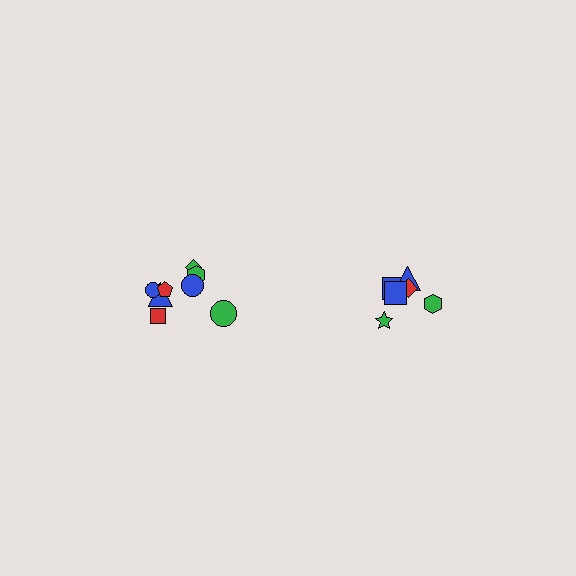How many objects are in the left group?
There are 8 objects.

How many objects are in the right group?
There are 6 objects.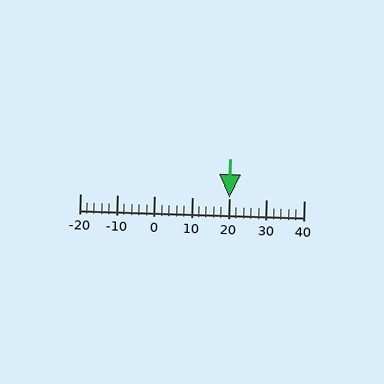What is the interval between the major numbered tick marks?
The major tick marks are spaced 10 units apart.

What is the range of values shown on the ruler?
The ruler shows values from -20 to 40.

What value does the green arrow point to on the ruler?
The green arrow points to approximately 20.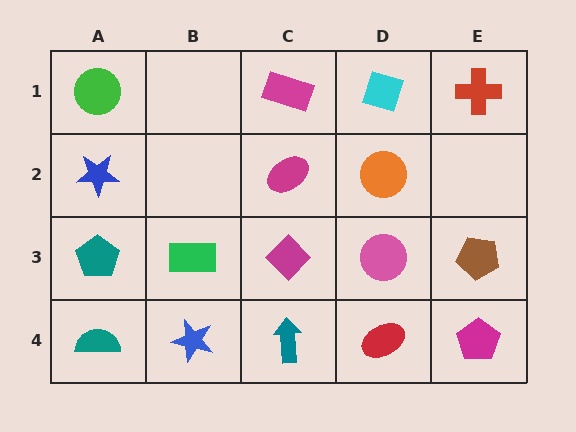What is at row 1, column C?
A magenta rectangle.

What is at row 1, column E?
A red cross.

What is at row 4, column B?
A blue star.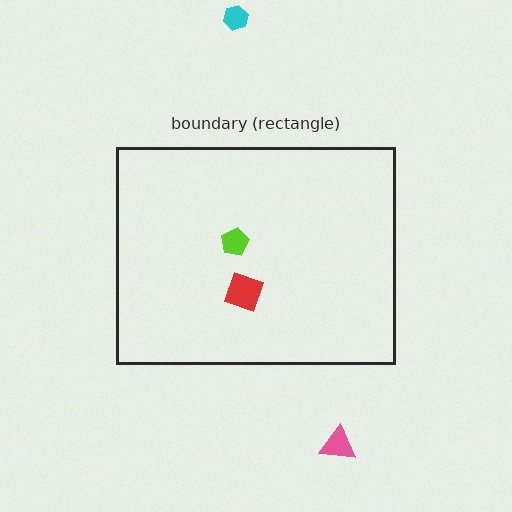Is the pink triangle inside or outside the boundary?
Outside.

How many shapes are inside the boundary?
2 inside, 2 outside.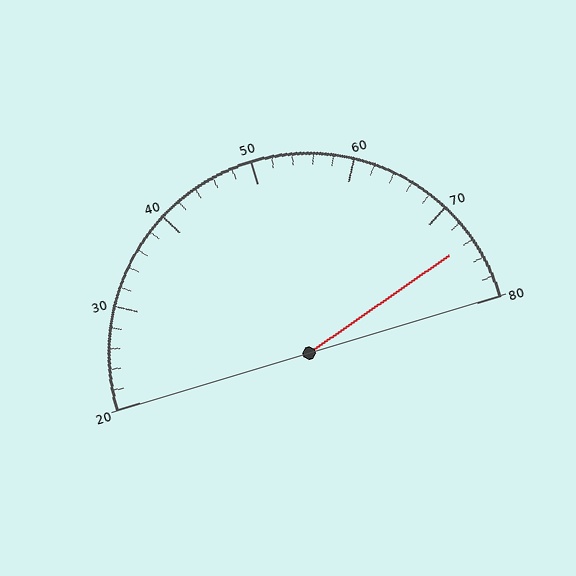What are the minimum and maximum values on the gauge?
The gauge ranges from 20 to 80.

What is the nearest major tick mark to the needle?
The nearest major tick mark is 70.